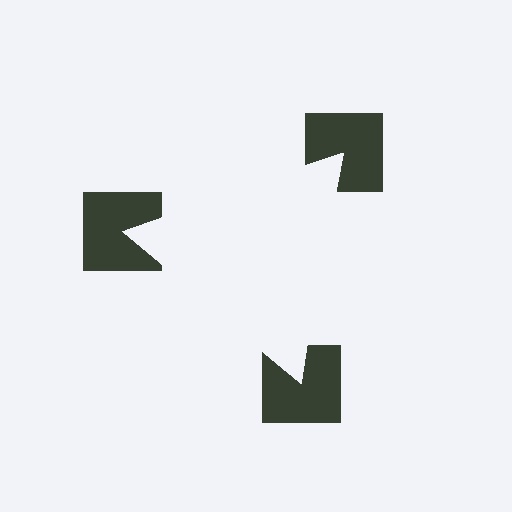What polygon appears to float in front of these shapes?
An illusory triangle — its edges are inferred from the aligned wedge cuts in the notched squares, not physically drawn.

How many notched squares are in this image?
There are 3 — one at each vertex of the illusory triangle.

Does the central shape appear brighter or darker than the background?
It typically appears slightly brighter than the background, even though no actual brightness change is drawn.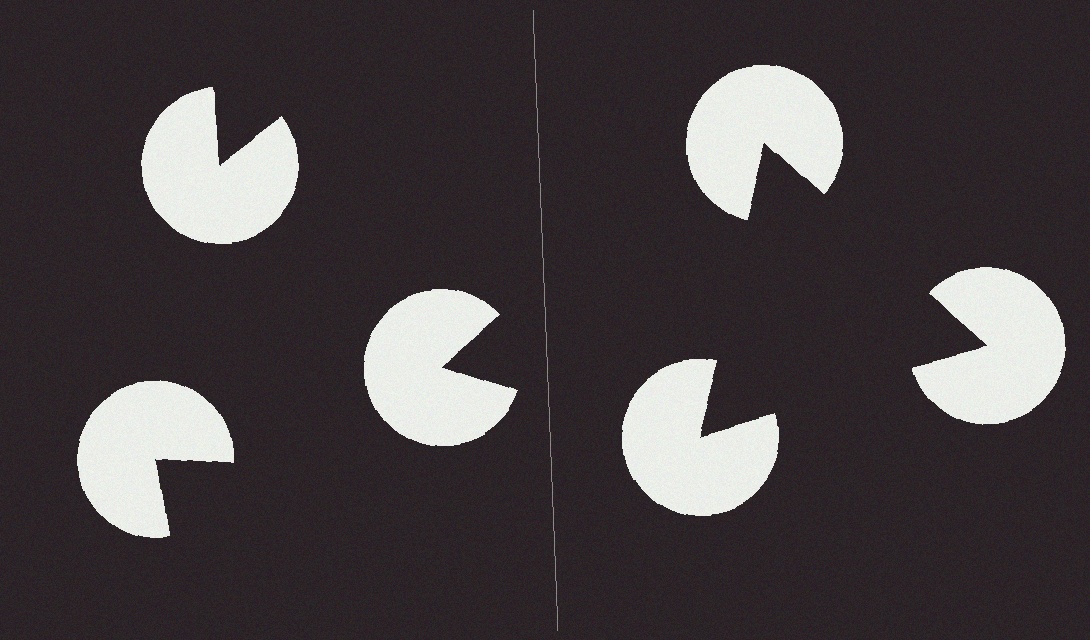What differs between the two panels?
The pac-man discs are positioned identically on both sides; only the wedge orientations differ. On the right they align to a triangle; on the left they are misaligned.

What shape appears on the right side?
An illusory triangle.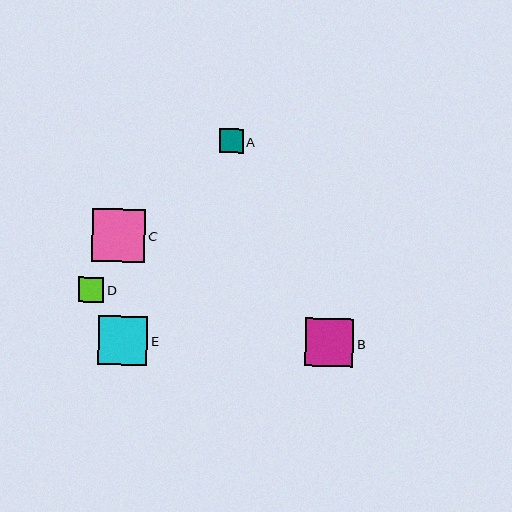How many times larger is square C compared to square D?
Square C is approximately 2.1 times the size of square D.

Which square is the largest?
Square C is the largest with a size of approximately 53 pixels.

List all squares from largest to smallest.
From largest to smallest: C, E, B, D, A.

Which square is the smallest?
Square A is the smallest with a size of approximately 24 pixels.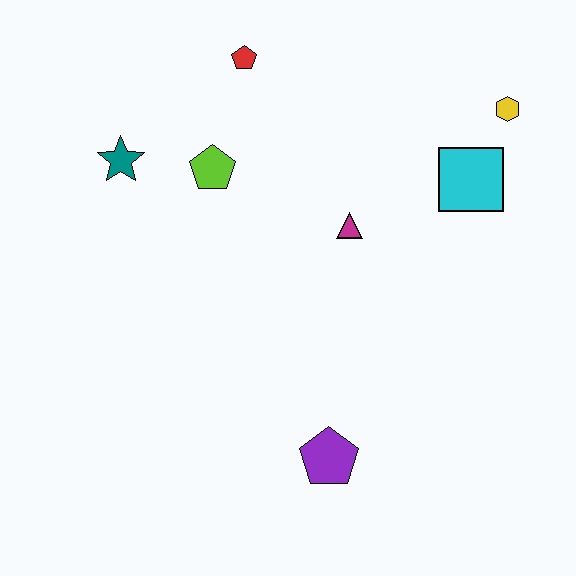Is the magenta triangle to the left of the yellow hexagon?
Yes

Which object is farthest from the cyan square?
The teal star is farthest from the cyan square.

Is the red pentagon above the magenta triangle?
Yes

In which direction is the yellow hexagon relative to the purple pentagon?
The yellow hexagon is above the purple pentagon.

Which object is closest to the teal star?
The lime pentagon is closest to the teal star.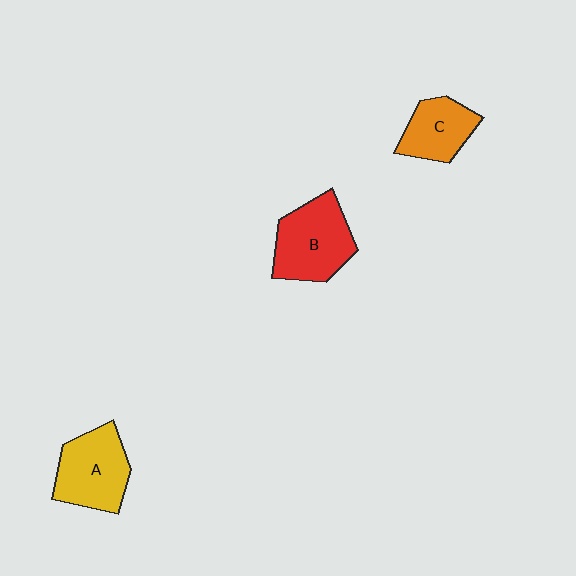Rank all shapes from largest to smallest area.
From largest to smallest: B (red), A (yellow), C (orange).